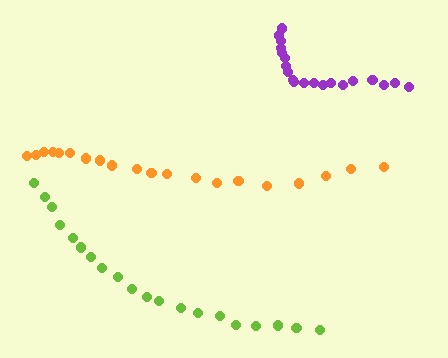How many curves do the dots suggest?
There are 3 distinct paths.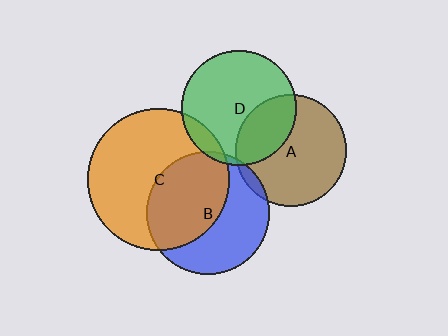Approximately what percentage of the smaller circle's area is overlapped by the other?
Approximately 5%.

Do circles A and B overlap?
Yes.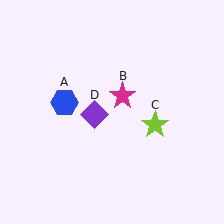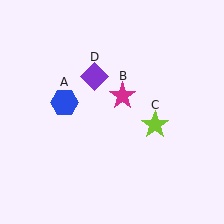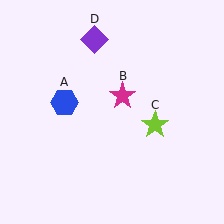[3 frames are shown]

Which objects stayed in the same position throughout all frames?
Blue hexagon (object A) and magenta star (object B) and lime star (object C) remained stationary.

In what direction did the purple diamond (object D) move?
The purple diamond (object D) moved up.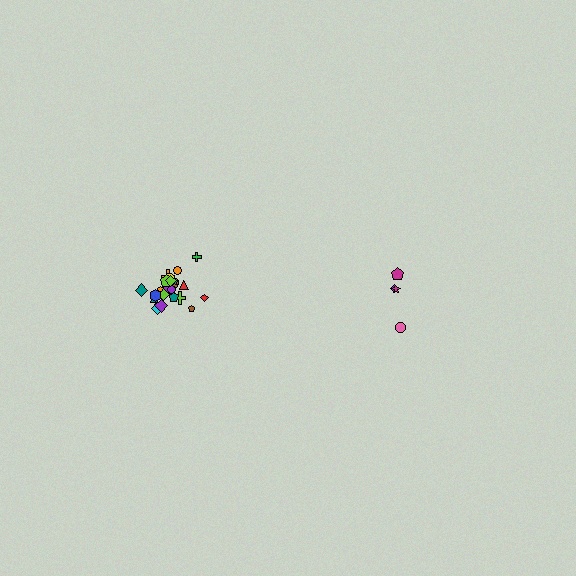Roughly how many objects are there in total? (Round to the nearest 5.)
Roughly 25 objects in total.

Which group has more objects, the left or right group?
The left group.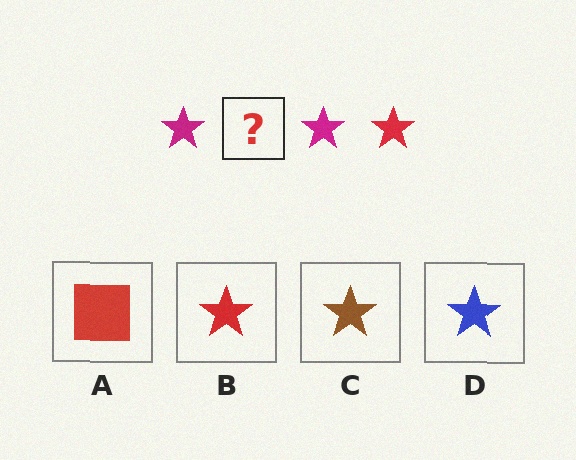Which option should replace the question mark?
Option B.